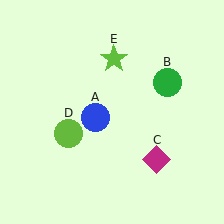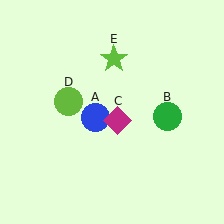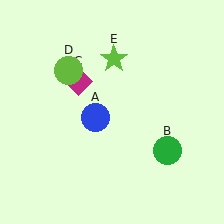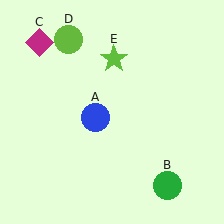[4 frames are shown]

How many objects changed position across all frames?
3 objects changed position: green circle (object B), magenta diamond (object C), lime circle (object D).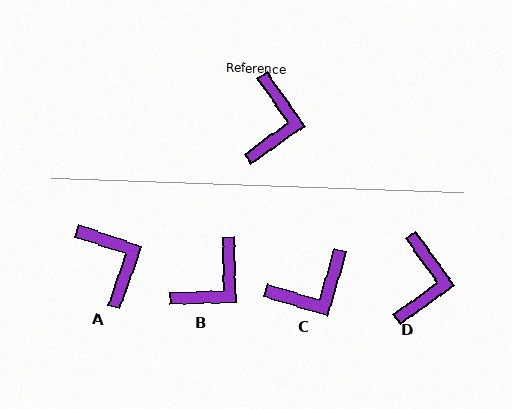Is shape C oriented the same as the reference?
No, it is off by about 52 degrees.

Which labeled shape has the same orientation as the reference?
D.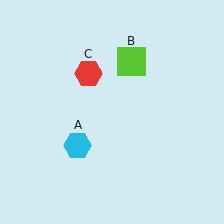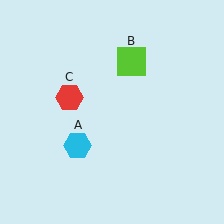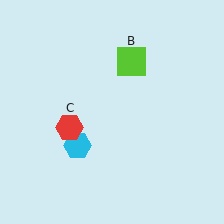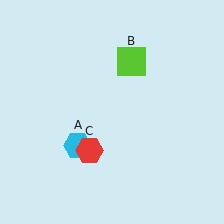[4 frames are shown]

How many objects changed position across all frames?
1 object changed position: red hexagon (object C).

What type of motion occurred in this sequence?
The red hexagon (object C) rotated counterclockwise around the center of the scene.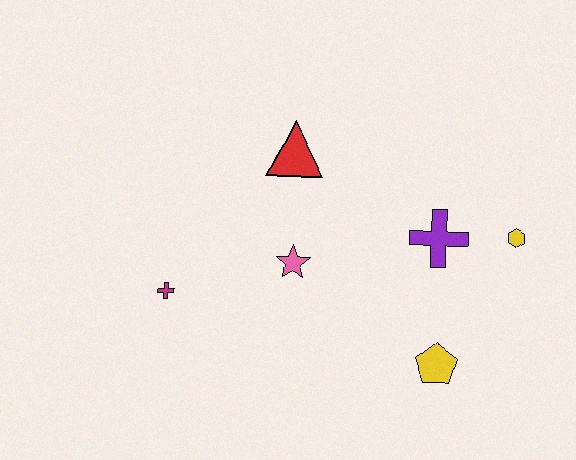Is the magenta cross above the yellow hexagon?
No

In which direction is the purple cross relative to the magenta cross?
The purple cross is to the right of the magenta cross.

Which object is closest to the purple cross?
The yellow hexagon is closest to the purple cross.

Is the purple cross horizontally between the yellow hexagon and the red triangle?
Yes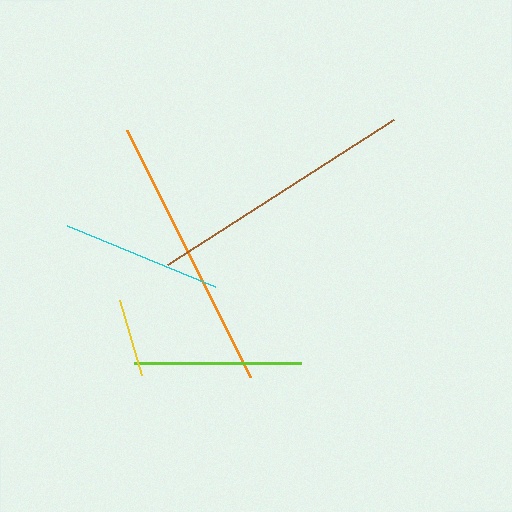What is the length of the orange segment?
The orange segment is approximately 276 pixels long.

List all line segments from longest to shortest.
From longest to shortest: orange, brown, lime, cyan, yellow.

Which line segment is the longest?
The orange line is the longest at approximately 276 pixels.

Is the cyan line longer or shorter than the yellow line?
The cyan line is longer than the yellow line.